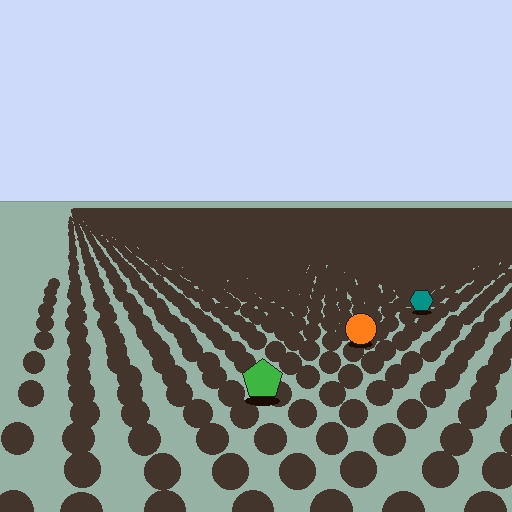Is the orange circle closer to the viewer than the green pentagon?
No. The green pentagon is closer — you can tell from the texture gradient: the ground texture is coarser near it.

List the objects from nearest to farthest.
From nearest to farthest: the green pentagon, the orange circle, the teal hexagon.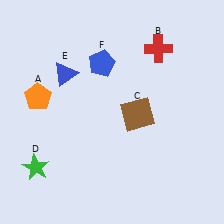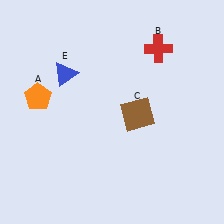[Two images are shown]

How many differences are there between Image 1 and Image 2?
There are 2 differences between the two images.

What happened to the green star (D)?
The green star (D) was removed in Image 2. It was in the bottom-left area of Image 1.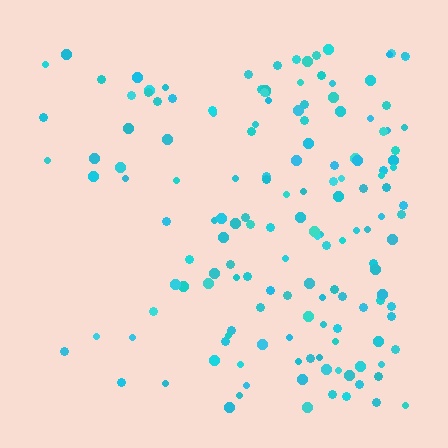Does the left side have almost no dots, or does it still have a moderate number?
Still a moderate number, just noticeably fewer than the right.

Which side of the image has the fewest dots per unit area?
The left.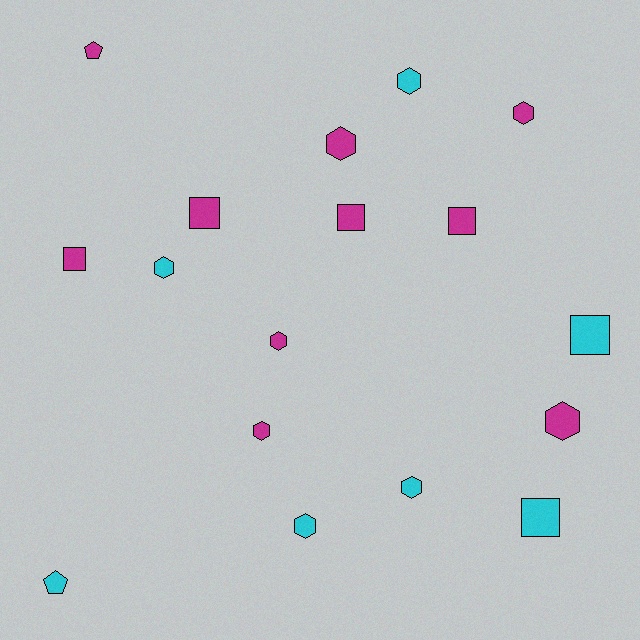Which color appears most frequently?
Magenta, with 10 objects.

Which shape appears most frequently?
Hexagon, with 9 objects.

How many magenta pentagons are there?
There is 1 magenta pentagon.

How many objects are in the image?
There are 17 objects.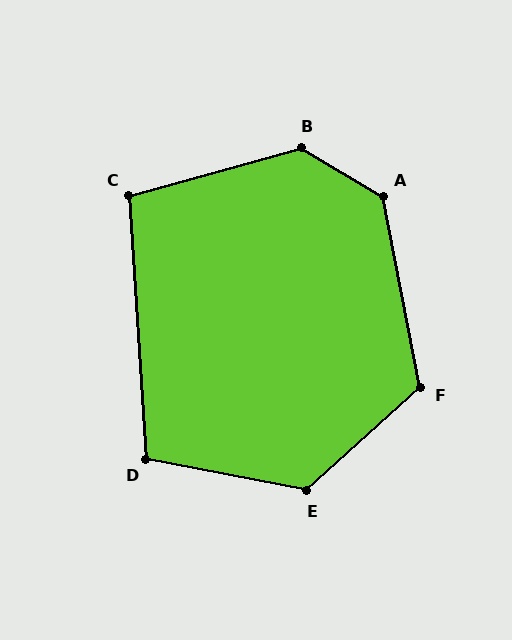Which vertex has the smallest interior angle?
C, at approximately 102 degrees.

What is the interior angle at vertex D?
Approximately 105 degrees (obtuse).